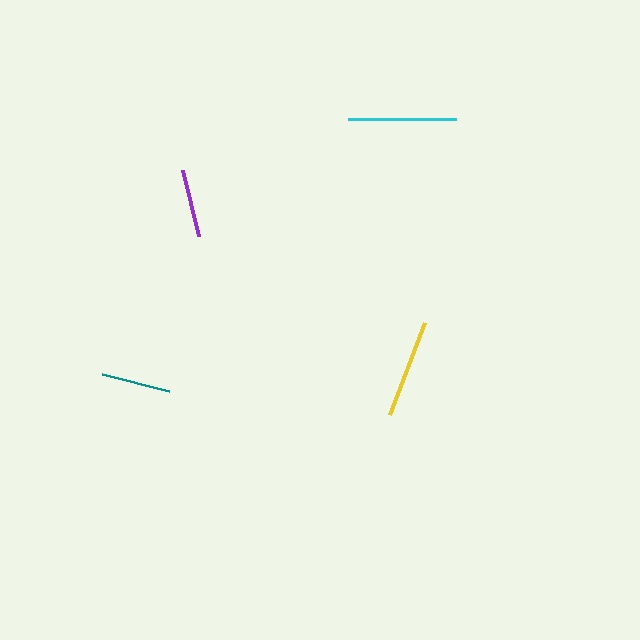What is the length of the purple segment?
The purple segment is approximately 67 pixels long.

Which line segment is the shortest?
The purple line is the shortest at approximately 67 pixels.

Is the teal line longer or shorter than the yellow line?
The yellow line is longer than the teal line.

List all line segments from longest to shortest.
From longest to shortest: cyan, yellow, teal, purple.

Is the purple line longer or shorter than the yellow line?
The yellow line is longer than the purple line.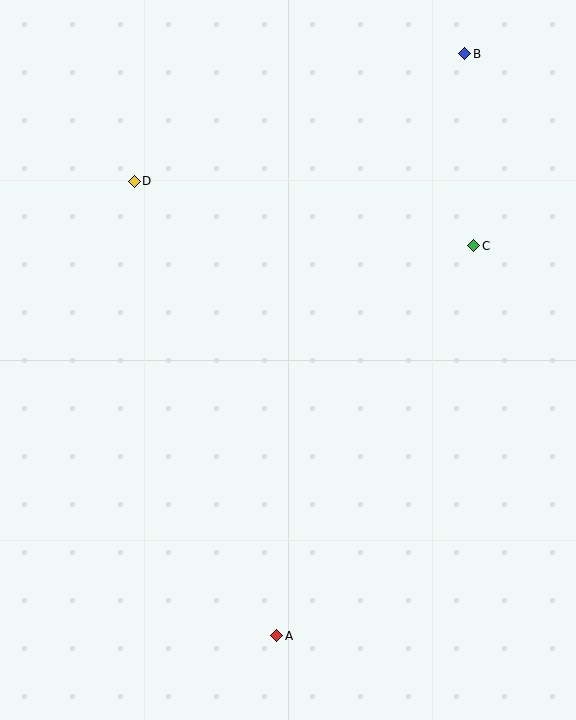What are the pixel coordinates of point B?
Point B is at (465, 54).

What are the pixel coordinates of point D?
Point D is at (134, 181).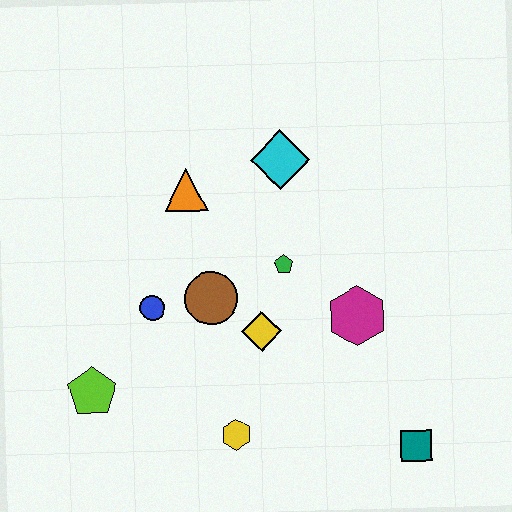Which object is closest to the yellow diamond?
The brown circle is closest to the yellow diamond.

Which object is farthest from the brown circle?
The teal square is farthest from the brown circle.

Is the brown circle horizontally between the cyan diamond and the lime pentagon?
Yes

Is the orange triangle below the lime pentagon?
No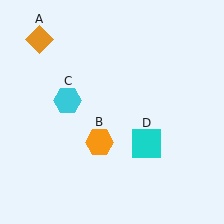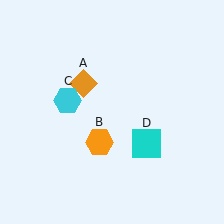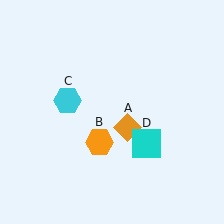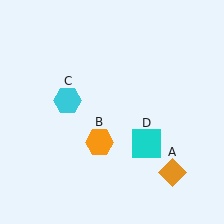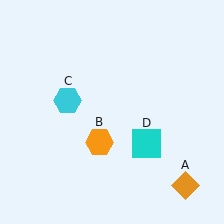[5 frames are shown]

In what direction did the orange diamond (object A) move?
The orange diamond (object A) moved down and to the right.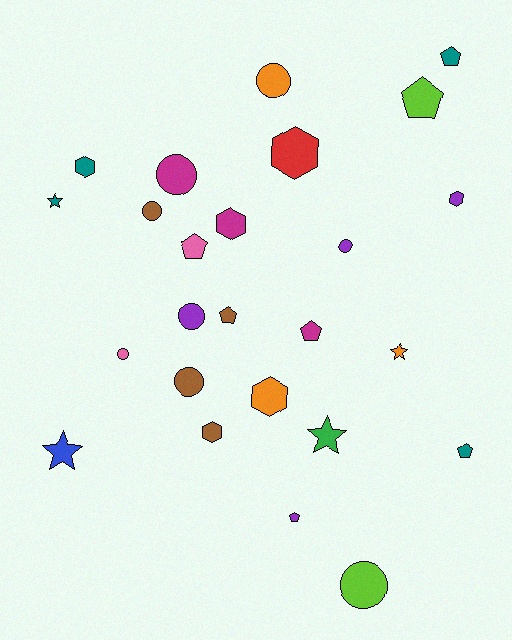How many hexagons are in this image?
There are 6 hexagons.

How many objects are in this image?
There are 25 objects.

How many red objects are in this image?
There is 1 red object.